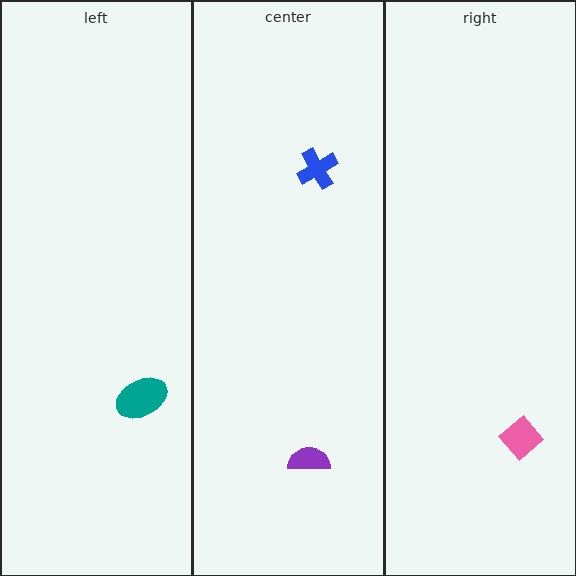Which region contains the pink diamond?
The right region.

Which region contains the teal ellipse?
The left region.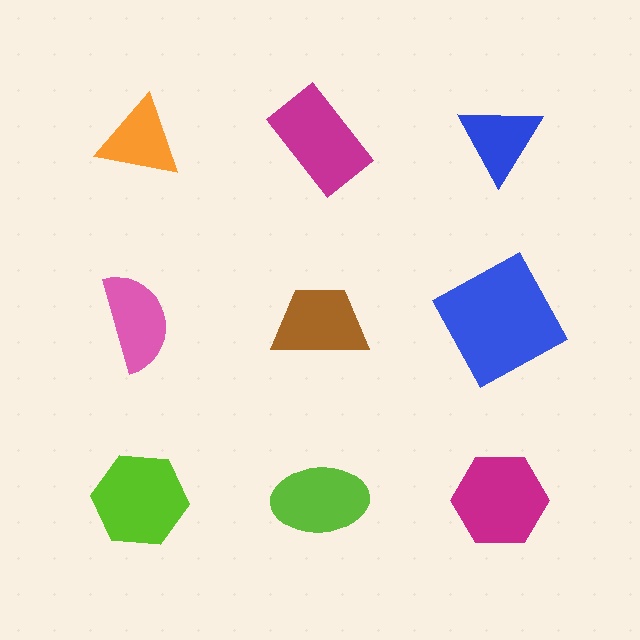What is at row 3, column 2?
A lime ellipse.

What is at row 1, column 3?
A blue triangle.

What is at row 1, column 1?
An orange triangle.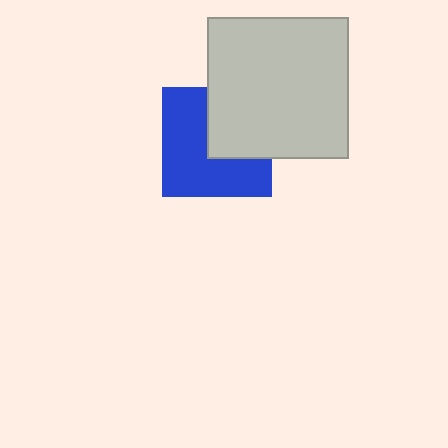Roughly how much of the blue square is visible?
About half of it is visible (roughly 62%).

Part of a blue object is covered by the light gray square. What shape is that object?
It is a square.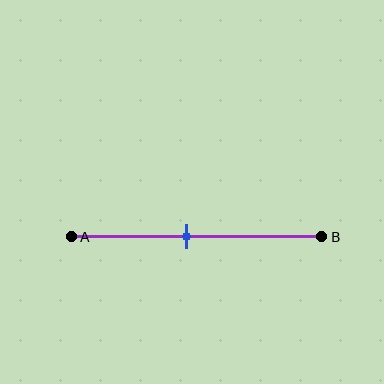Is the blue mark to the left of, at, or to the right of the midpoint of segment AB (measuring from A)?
The blue mark is to the left of the midpoint of segment AB.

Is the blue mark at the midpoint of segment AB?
No, the mark is at about 45% from A, not at the 50% midpoint.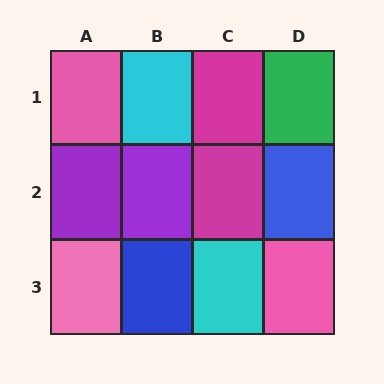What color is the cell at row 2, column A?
Purple.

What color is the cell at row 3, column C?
Cyan.